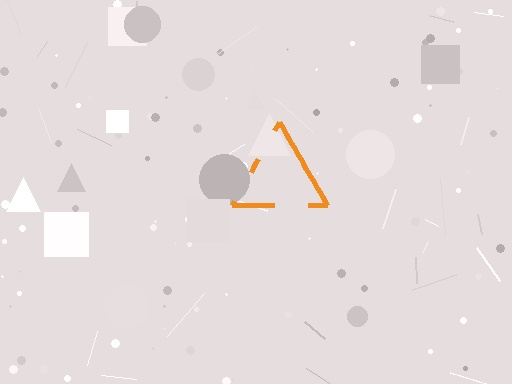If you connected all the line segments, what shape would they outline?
They would outline a triangle.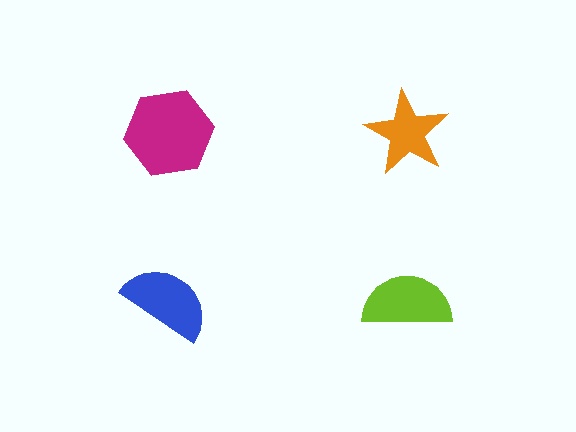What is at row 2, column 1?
A blue semicircle.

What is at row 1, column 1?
A magenta hexagon.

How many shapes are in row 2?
2 shapes.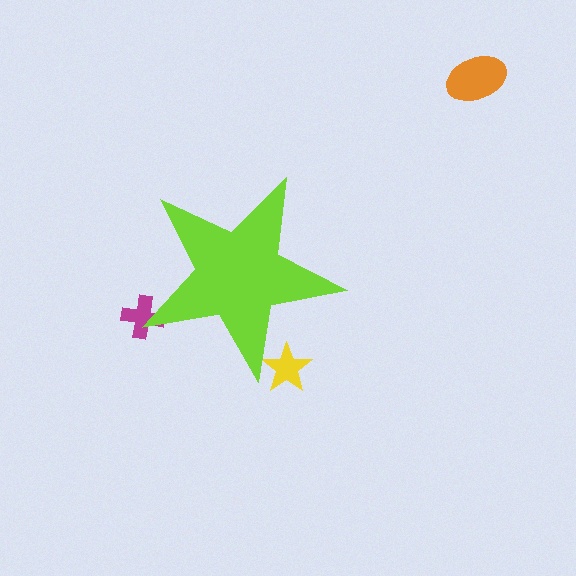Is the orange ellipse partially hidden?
No, the orange ellipse is fully visible.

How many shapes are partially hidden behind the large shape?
2 shapes are partially hidden.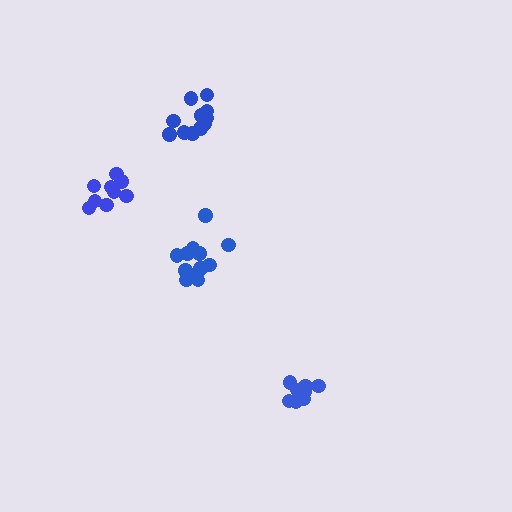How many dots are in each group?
Group 1: 8 dots, Group 2: 9 dots, Group 3: 12 dots, Group 4: 13 dots (42 total).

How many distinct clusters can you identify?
There are 4 distinct clusters.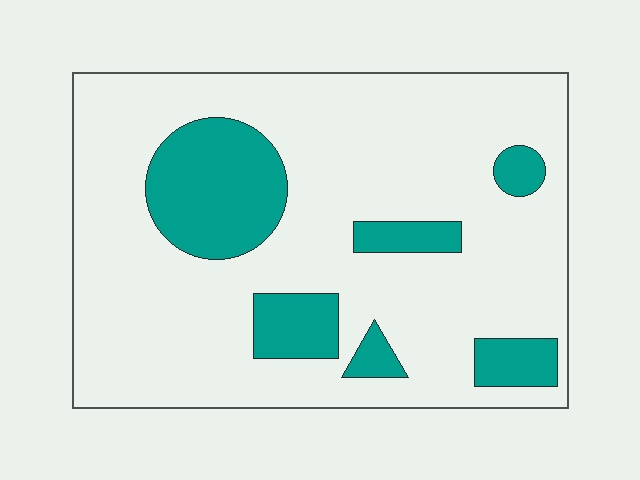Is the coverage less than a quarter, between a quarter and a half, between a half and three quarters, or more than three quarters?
Less than a quarter.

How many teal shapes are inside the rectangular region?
6.